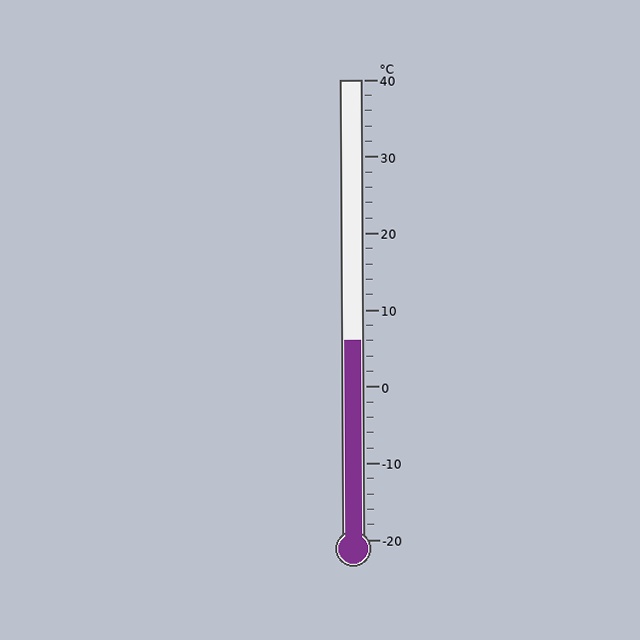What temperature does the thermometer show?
The thermometer shows approximately 6°C.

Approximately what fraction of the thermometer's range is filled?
The thermometer is filled to approximately 45% of its range.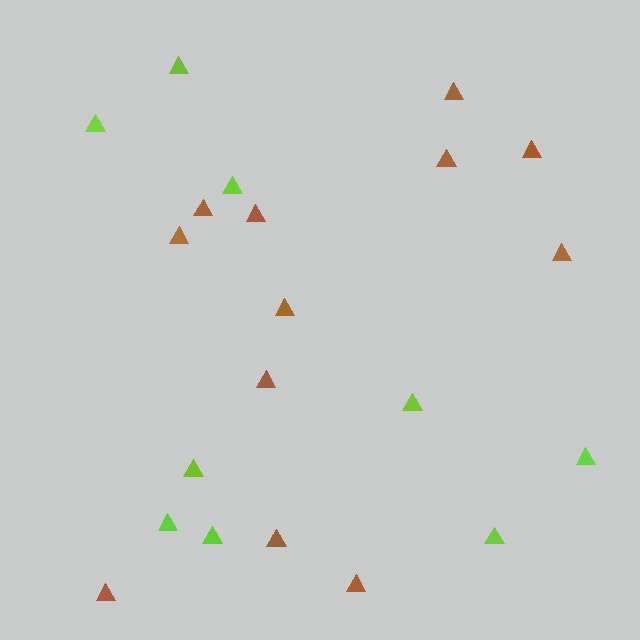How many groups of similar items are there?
There are 2 groups: one group of brown triangles (12) and one group of lime triangles (9).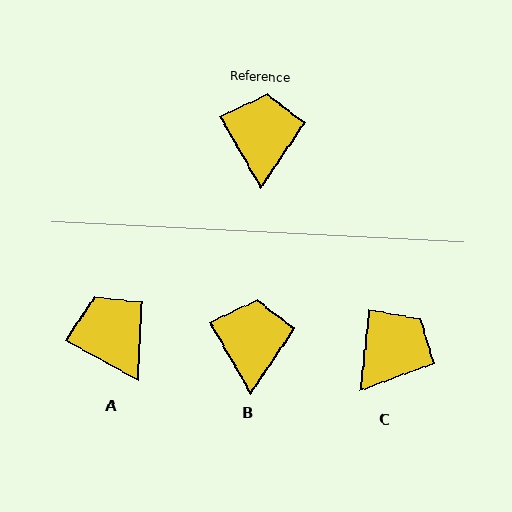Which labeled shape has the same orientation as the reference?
B.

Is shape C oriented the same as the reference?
No, it is off by about 35 degrees.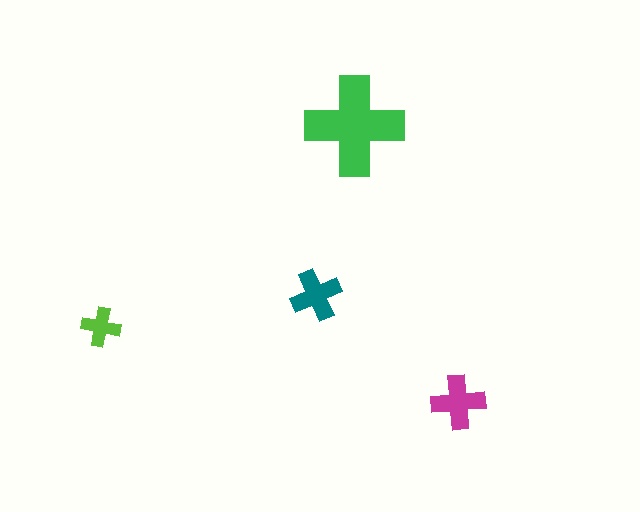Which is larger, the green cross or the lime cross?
The green one.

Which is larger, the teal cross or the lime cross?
The teal one.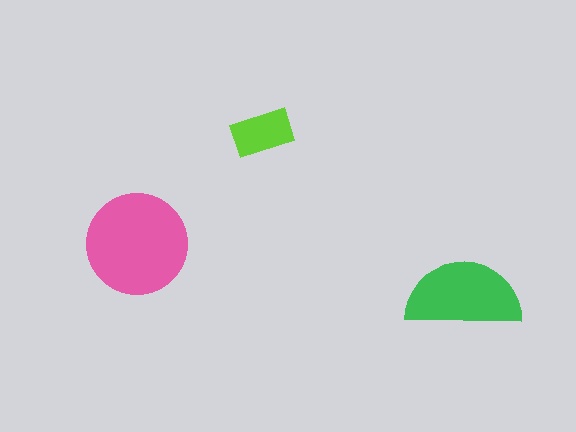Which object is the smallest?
The lime rectangle.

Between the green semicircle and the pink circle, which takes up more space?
The pink circle.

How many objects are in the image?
There are 3 objects in the image.